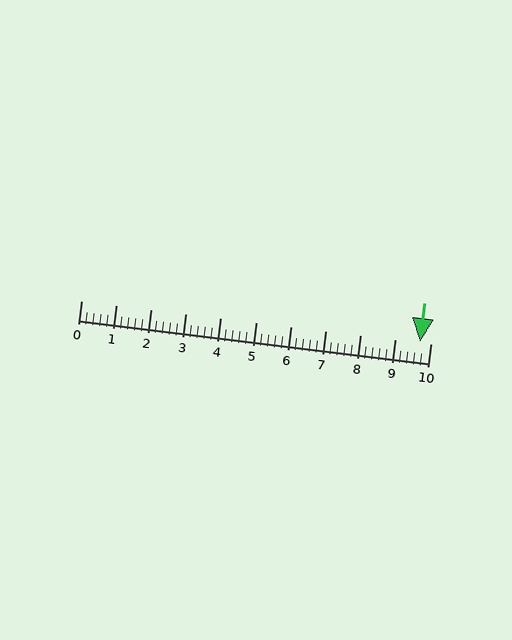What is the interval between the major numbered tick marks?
The major tick marks are spaced 1 units apart.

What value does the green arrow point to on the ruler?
The green arrow points to approximately 9.7.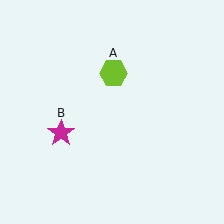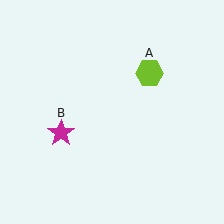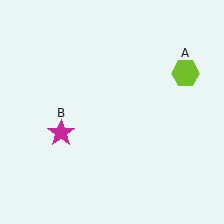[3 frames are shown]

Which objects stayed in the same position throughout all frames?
Magenta star (object B) remained stationary.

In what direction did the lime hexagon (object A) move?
The lime hexagon (object A) moved right.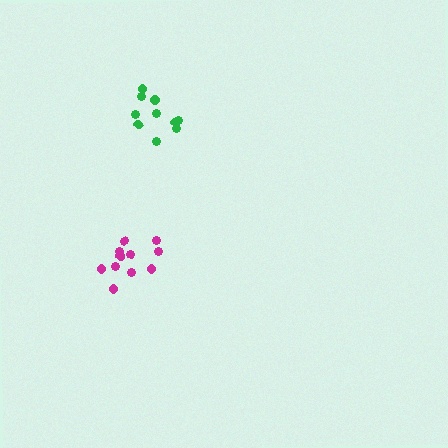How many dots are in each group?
Group 1: 11 dots, Group 2: 10 dots (21 total).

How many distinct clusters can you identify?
There are 2 distinct clusters.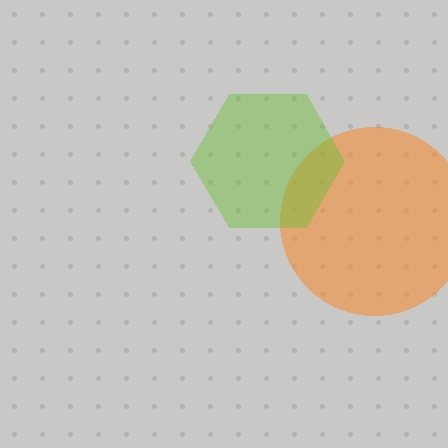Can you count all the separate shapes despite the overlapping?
Yes, there are 2 separate shapes.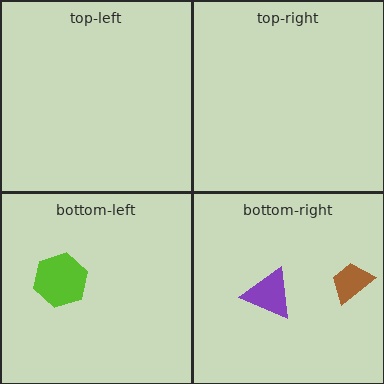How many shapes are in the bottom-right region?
2.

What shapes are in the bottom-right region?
The brown trapezoid, the purple triangle.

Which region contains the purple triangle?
The bottom-right region.